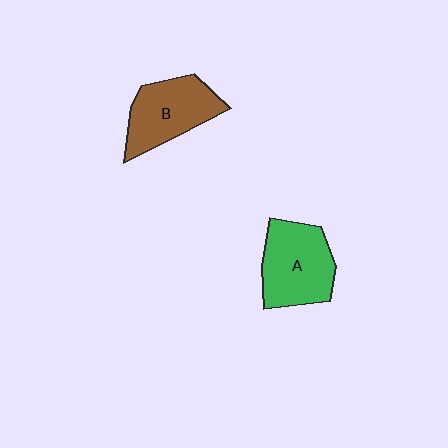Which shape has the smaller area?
Shape B (brown).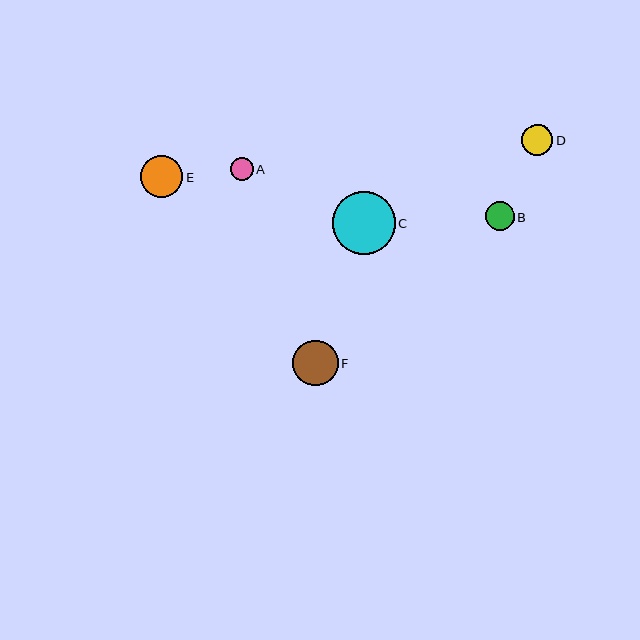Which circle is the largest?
Circle C is the largest with a size of approximately 62 pixels.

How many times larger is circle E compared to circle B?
Circle E is approximately 1.4 times the size of circle B.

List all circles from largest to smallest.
From largest to smallest: C, F, E, D, B, A.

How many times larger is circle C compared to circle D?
Circle C is approximately 2.0 times the size of circle D.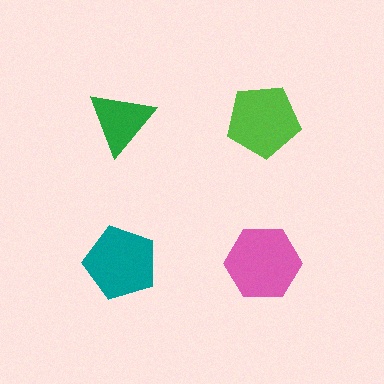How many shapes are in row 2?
2 shapes.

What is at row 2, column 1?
A teal pentagon.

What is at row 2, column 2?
A pink hexagon.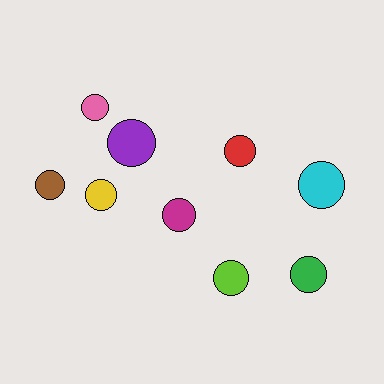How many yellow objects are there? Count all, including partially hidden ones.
There is 1 yellow object.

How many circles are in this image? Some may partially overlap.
There are 9 circles.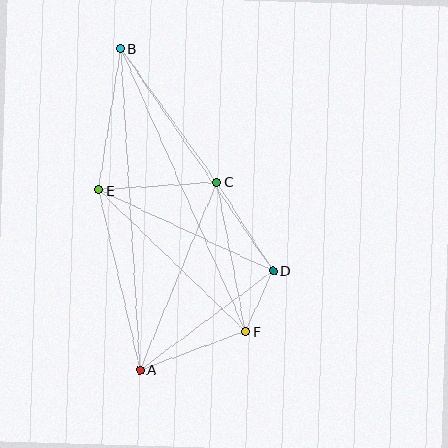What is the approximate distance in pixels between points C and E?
The distance between C and E is approximately 119 pixels.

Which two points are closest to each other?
Points D and F are closest to each other.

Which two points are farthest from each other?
Points A and B are farthest from each other.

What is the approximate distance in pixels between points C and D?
The distance between C and D is approximately 105 pixels.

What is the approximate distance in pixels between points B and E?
The distance between B and E is approximately 143 pixels.